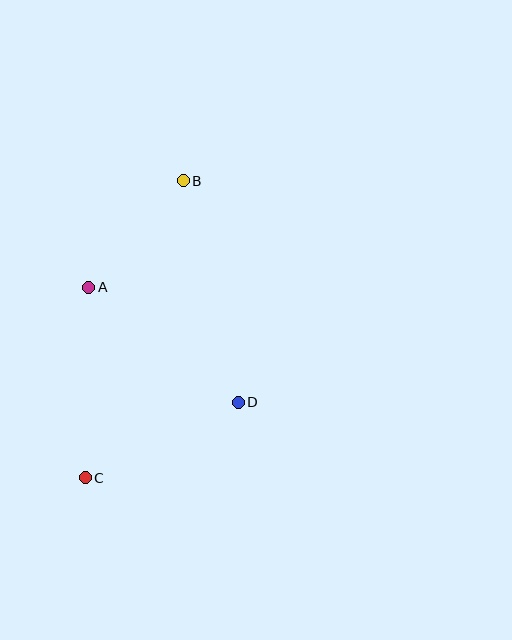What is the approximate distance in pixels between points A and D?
The distance between A and D is approximately 189 pixels.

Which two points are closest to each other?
Points A and B are closest to each other.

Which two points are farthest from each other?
Points B and C are farthest from each other.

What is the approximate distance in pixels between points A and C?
The distance between A and C is approximately 191 pixels.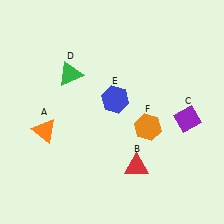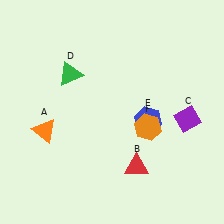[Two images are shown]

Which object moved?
The blue hexagon (E) moved right.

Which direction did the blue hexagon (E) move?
The blue hexagon (E) moved right.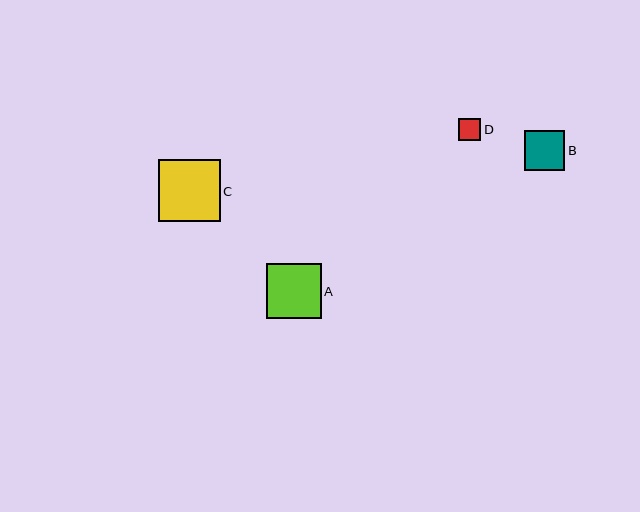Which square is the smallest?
Square D is the smallest with a size of approximately 22 pixels.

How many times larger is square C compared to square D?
Square C is approximately 2.7 times the size of square D.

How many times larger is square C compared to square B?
Square C is approximately 1.5 times the size of square B.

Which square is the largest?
Square C is the largest with a size of approximately 61 pixels.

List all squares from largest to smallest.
From largest to smallest: C, A, B, D.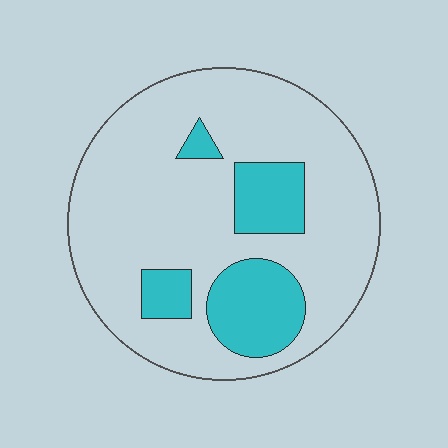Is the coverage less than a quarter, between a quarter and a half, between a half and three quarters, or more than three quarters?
Less than a quarter.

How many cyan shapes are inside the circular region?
4.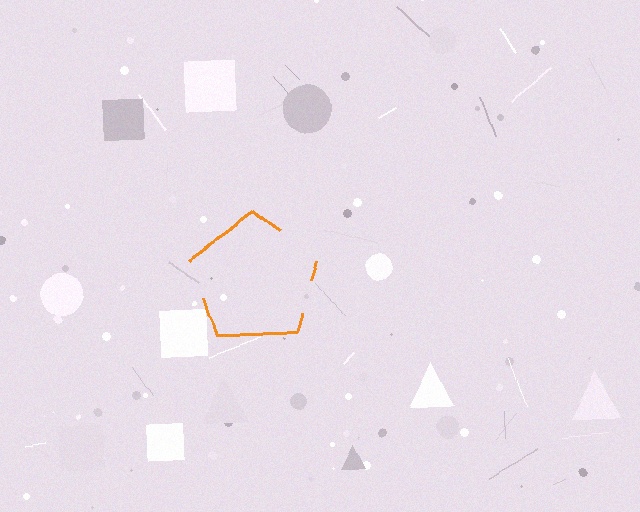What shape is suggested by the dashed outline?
The dashed outline suggests a pentagon.